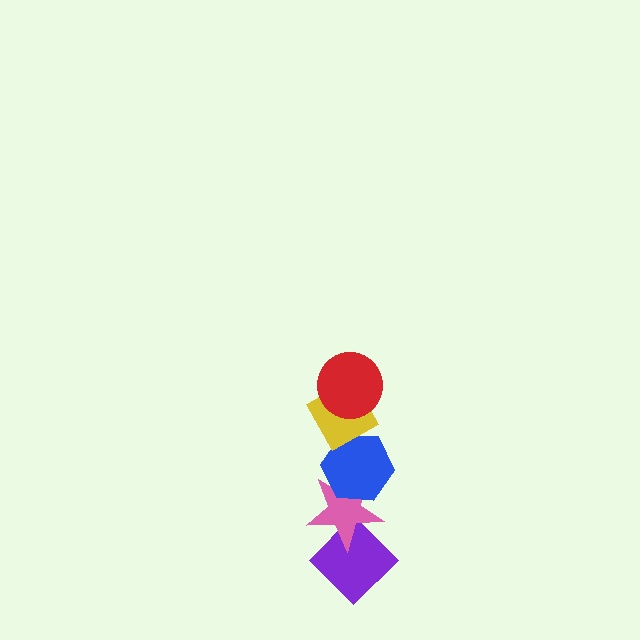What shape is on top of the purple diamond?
The pink star is on top of the purple diamond.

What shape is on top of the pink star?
The blue hexagon is on top of the pink star.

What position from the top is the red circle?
The red circle is 1st from the top.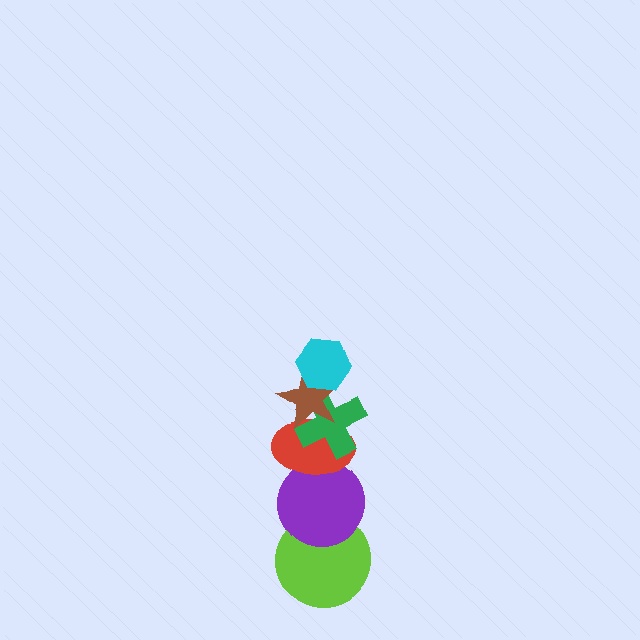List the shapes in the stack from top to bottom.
From top to bottom: the cyan hexagon, the brown star, the green cross, the red ellipse, the purple circle, the lime circle.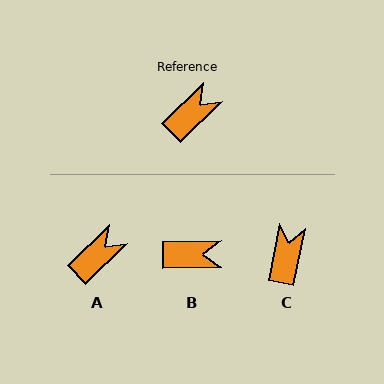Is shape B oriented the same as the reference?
No, it is off by about 43 degrees.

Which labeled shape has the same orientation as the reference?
A.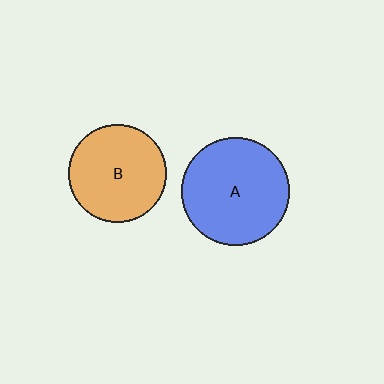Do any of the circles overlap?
No, none of the circles overlap.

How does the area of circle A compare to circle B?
Approximately 1.2 times.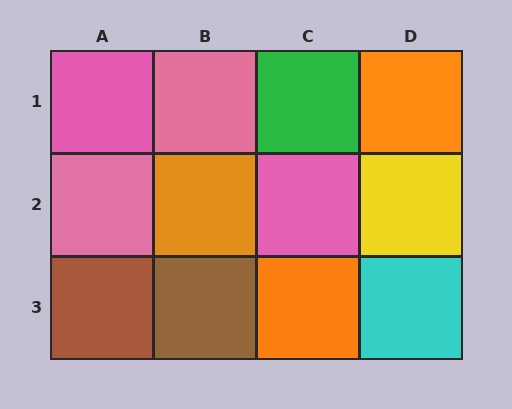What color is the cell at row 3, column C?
Orange.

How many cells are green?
1 cell is green.